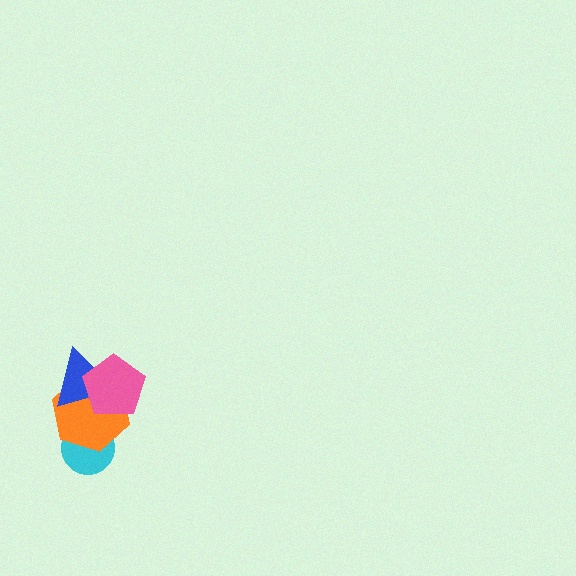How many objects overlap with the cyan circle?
1 object overlaps with the cyan circle.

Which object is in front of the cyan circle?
The orange hexagon is in front of the cyan circle.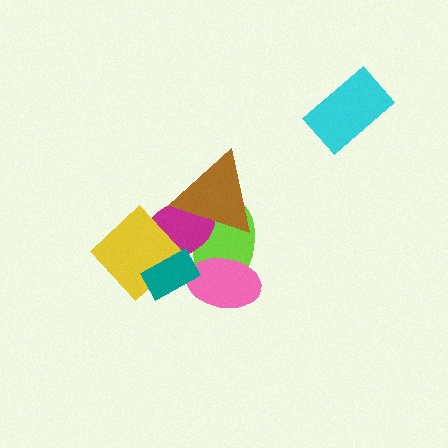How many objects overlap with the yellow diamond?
2 objects overlap with the yellow diamond.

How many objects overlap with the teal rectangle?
4 objects overlap with the teal rectangle.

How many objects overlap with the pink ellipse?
3 objects overlap with the pink ellipse.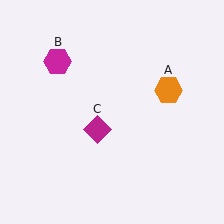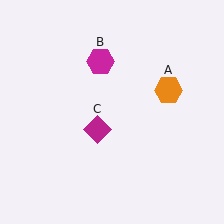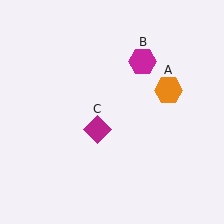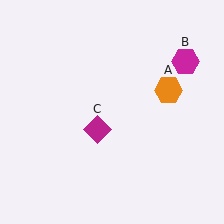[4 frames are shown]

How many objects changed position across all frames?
1 object changed position: magenta hexagon (object B).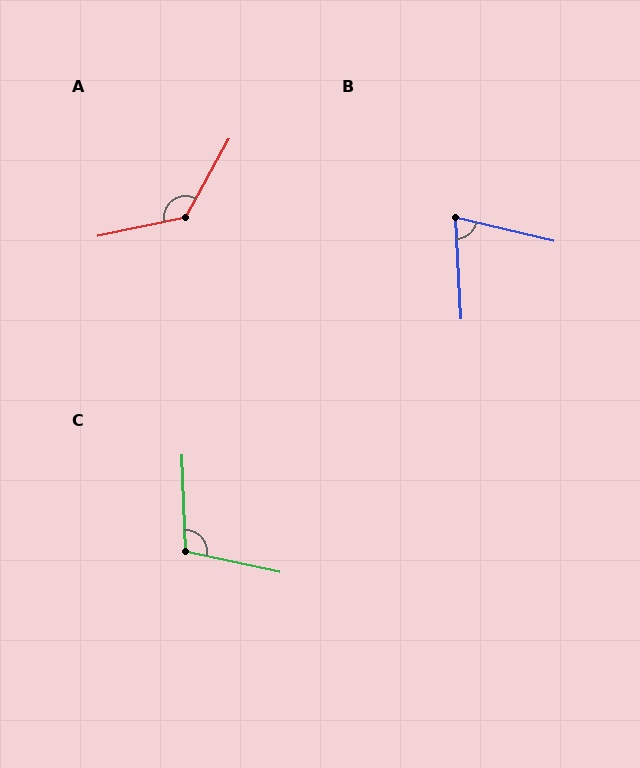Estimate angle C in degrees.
Approximately 104 degrees.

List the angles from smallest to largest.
B (74°), C (104°), A (131°).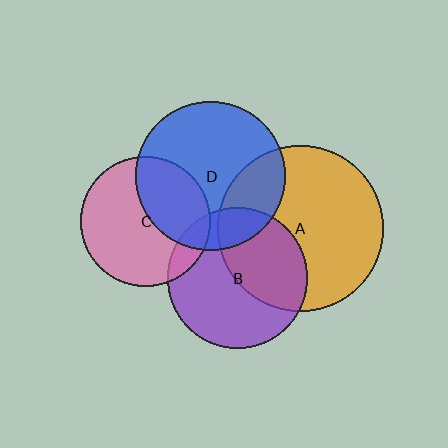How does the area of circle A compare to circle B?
Approximately 1.4 times.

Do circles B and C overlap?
Yes.